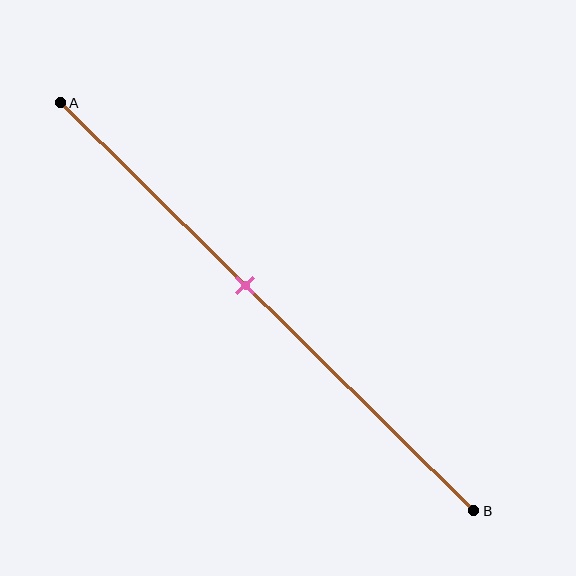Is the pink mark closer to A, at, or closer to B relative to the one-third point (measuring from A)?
The pink mark is closer to point B than the one-third point of segment AB.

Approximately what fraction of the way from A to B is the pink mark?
The pink mark is approximately 45% of the way from A to B.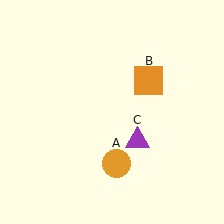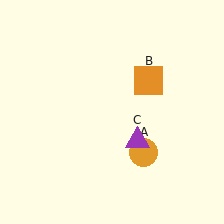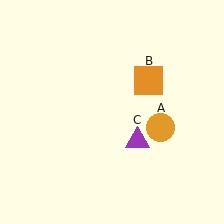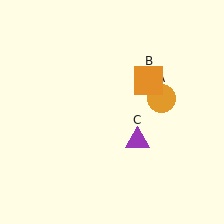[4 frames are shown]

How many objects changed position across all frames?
1 object changed position: orange circle (object A).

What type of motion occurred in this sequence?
The orange circle (object A) rotated counterclockwise around the center of the scene.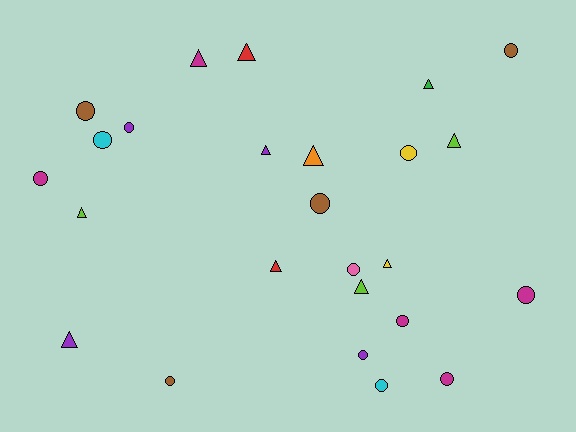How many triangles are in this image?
There are 11 triangles.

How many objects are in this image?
There are 25 objects.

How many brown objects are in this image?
There are 4 brown objects.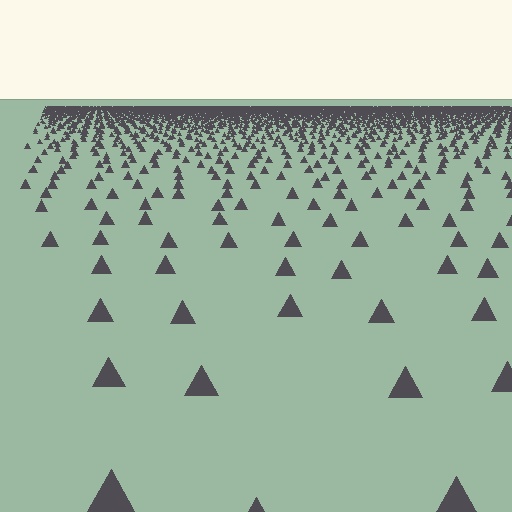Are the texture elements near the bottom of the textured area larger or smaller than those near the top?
Larger. Near the bottom, elements are closer to the viewer and appear at a bigger on-screen size.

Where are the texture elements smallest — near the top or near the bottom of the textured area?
Near the top.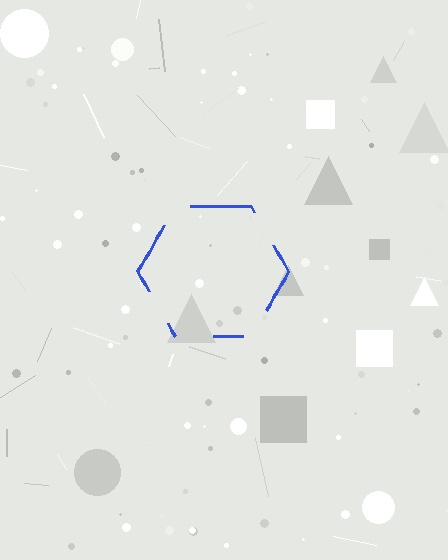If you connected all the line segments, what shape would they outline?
They would outline a hexagon.